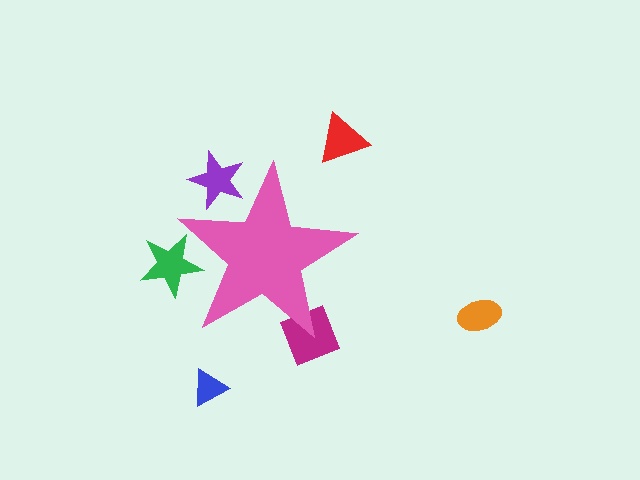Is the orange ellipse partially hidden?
No, the orange ellipse is fully visible.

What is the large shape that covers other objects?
A pink star.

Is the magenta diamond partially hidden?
Yes, the magenta diamond is partially hidden behind the pink star.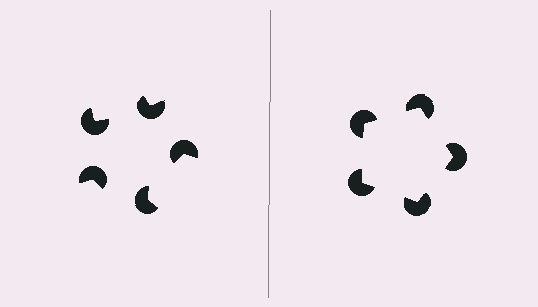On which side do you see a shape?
An illusory pentagon appears on the right side. On the left side the wedge cuts are rotated, so no coherent shape forms.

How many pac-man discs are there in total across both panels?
10 — 5 on each side.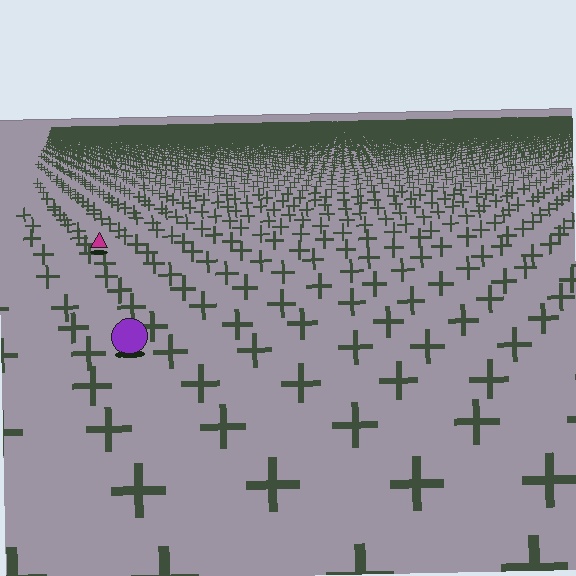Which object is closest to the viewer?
The purple circle is closest. The texture marks near it are larger and more spread out.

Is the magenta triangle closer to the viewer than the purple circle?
No. The purple circle is closer — you can tell from the texture gradient: the ground texture is coarser near it.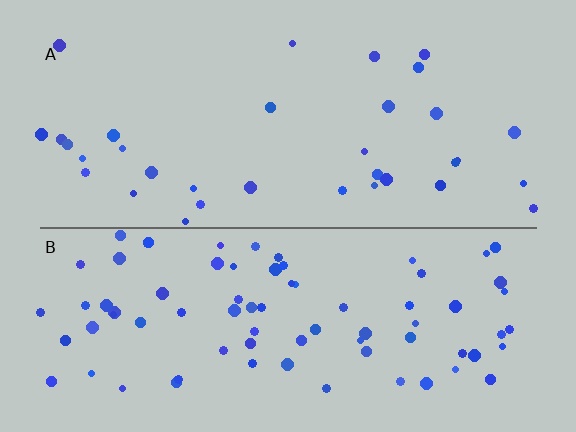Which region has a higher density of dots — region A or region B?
B (the bottom).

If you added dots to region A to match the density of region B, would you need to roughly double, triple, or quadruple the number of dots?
Approximately double.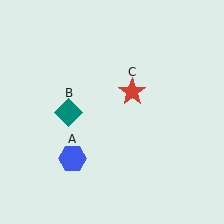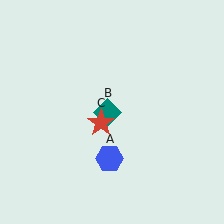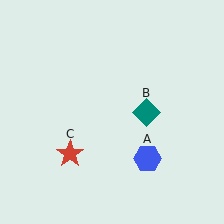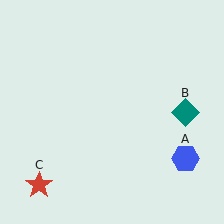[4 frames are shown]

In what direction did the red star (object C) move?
The red star (object C) moved down and to the left.